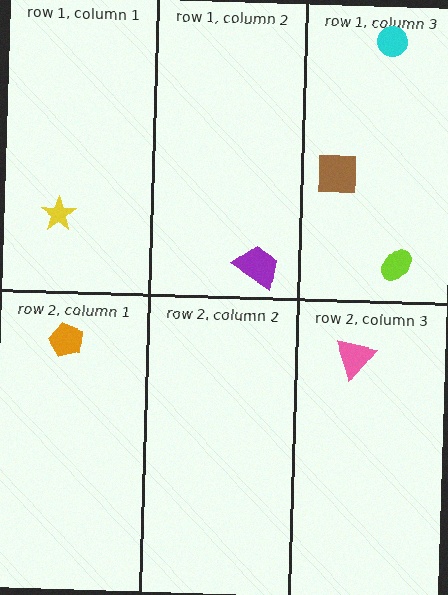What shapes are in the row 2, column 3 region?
The pink triangle.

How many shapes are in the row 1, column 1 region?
1.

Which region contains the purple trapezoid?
The row 1, column 2 region.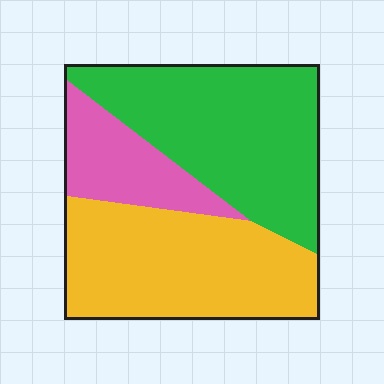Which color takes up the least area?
Pink, at roughly 15%.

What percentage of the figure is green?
Green takes up between a quarter and a half of the figure.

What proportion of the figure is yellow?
Yellow takes up about two fifths (2/5) of the figure.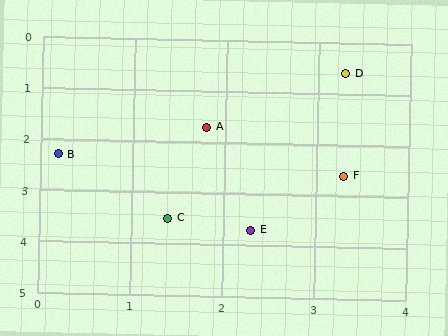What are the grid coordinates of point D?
Point D is at approximately (3.3, 0.6).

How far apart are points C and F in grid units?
Points C and F are about 2.1 grid units apart.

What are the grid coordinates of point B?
Point B is at approximately (0.2, 2.3).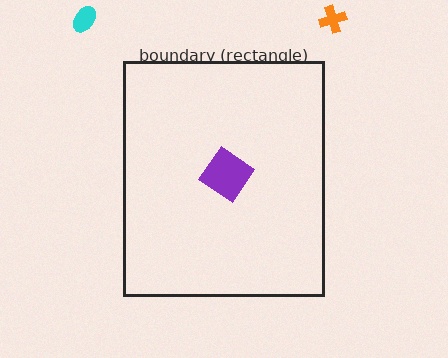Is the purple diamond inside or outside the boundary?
Inside.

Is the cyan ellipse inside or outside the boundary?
Outside.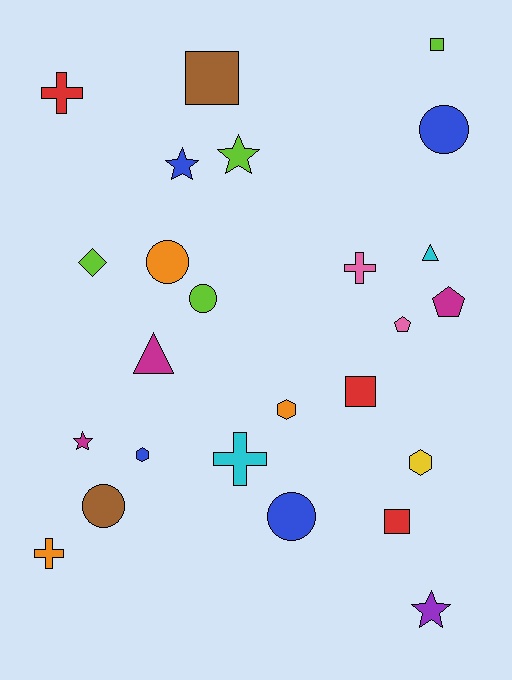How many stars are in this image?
There are 4 stars.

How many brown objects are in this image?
There are 2 brown objects.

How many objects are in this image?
There are 25 objects.